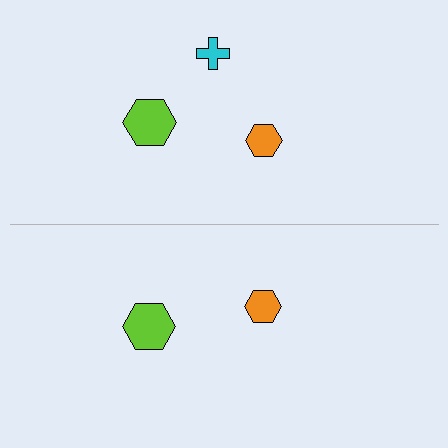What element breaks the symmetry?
A cyan cross is missing from the bottom side.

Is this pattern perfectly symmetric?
No, the pattern is not perfectly symmetric. A cyan cross is missing from the bottom side.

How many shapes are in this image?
There are 5 shapes in this image.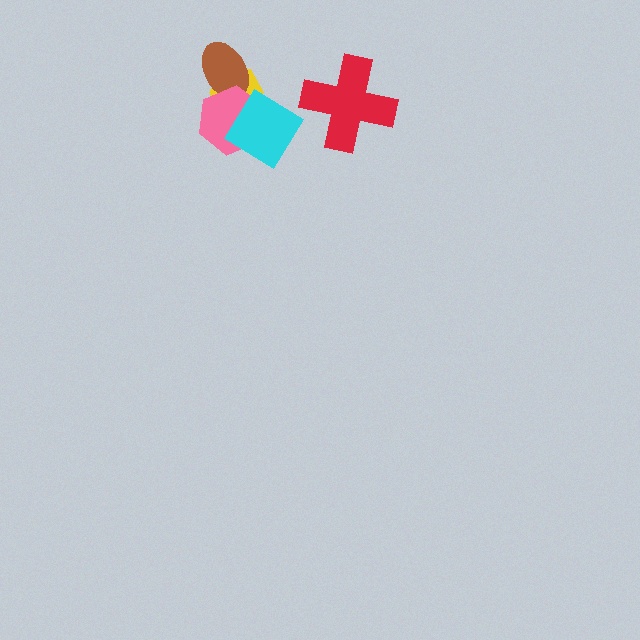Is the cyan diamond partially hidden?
No, no other shape covers it.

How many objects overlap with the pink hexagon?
3 objects overlap with the pink hexagon.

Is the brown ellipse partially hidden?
Yes, it is partially covered by another shape.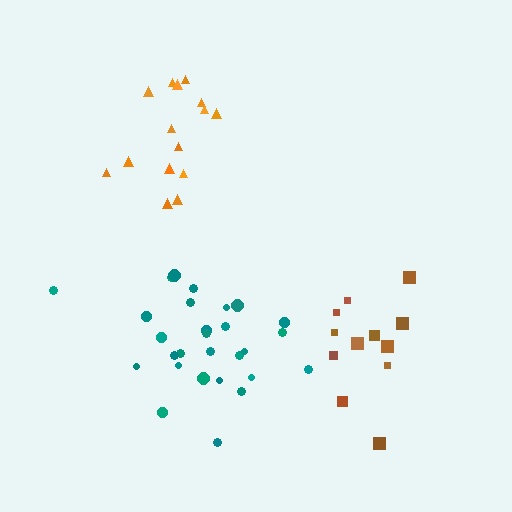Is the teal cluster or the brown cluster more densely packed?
Teal.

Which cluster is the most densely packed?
Teal.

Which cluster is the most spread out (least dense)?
Orange.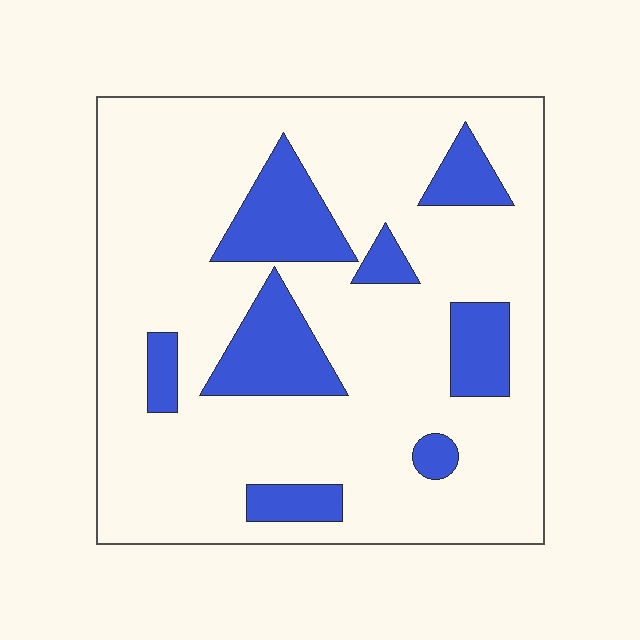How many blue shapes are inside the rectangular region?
8.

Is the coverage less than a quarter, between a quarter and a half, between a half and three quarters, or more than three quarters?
Less than a quarter.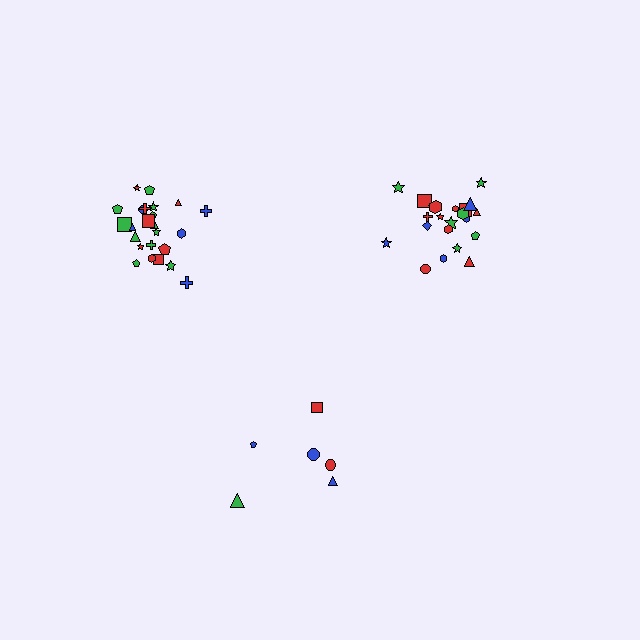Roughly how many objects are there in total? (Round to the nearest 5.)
Roughly 55 objects in total.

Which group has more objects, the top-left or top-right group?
The top-left group.